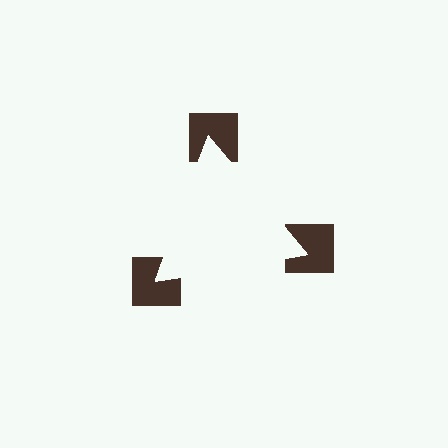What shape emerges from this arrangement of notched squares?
An illusory triangle — its edges are inferred from the aligned wedge cuts in the notched squares, not physically drawn.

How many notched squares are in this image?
There are 3 — one at each vertex of the illusory triangle.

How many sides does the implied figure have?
3 sides.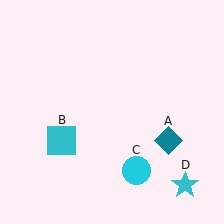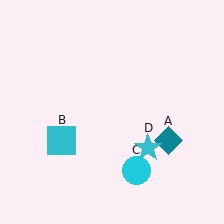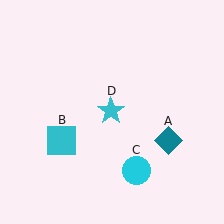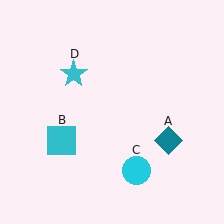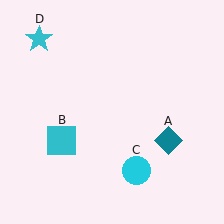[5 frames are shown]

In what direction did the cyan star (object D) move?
The cyan star (object D) moved up and to the left.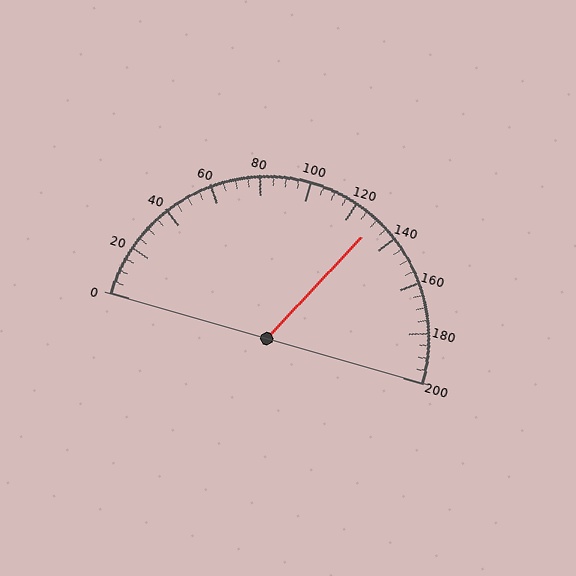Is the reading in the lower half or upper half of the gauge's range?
The reading is in the upper half of the range (0 to 200).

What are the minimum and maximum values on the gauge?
The gauge ranges from 0 to 200.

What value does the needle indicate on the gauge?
The needle indicates approximately 130.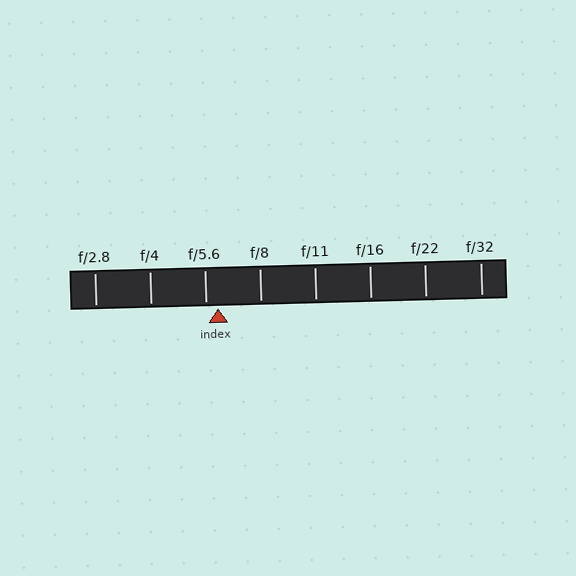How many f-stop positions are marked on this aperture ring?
There are 8 f-stop positions marked.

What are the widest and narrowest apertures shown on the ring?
The widest aperture shown is f/2.8 and the narrowest is f/32.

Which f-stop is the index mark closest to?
The index mark is closest to f/5.6.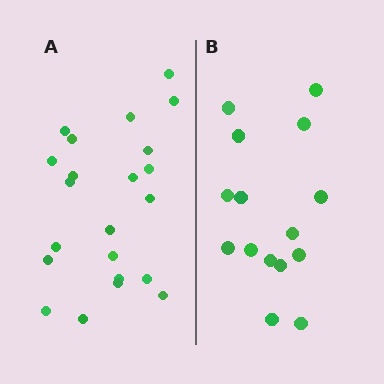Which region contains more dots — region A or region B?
Region A (the left region) has more dots.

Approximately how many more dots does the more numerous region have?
Region A has roughly 8 or so more dots than region B.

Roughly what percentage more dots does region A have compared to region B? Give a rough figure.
About 45% more.